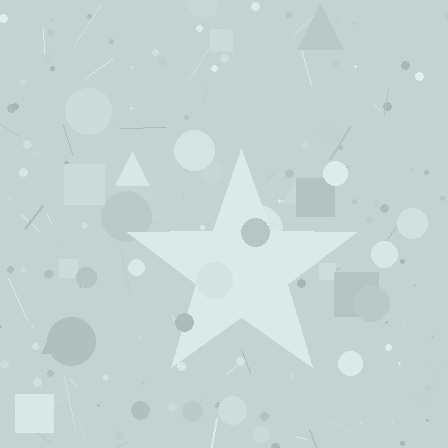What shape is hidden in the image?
A star is hidden in the image.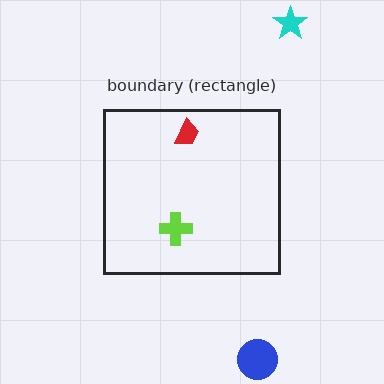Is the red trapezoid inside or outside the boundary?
Inside.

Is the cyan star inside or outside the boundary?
Outside.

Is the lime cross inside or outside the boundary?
Inside.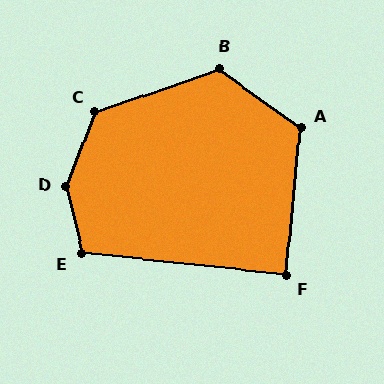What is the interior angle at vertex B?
Approximately 125 degrees (obtuse).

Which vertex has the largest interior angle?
D, at approximately 146 degrees.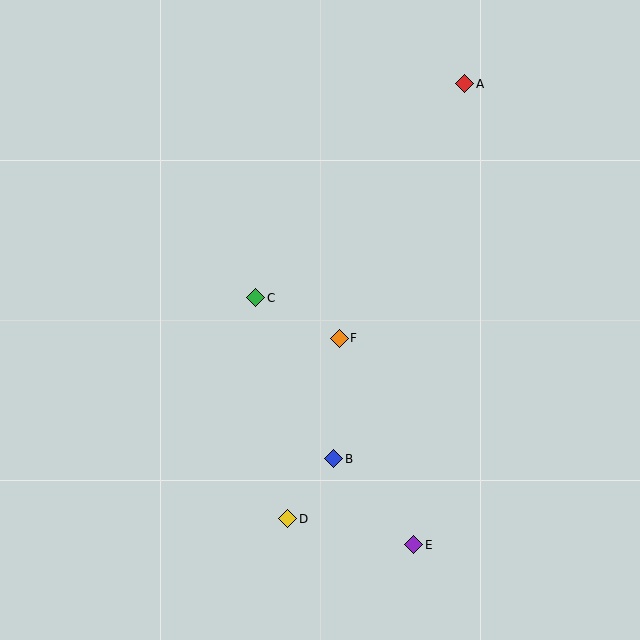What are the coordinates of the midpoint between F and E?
The midpoint between F and E is at (376, 441).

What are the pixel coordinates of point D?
Point D is at (288, 519).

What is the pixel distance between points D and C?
The distance between D and C is 223 pixels.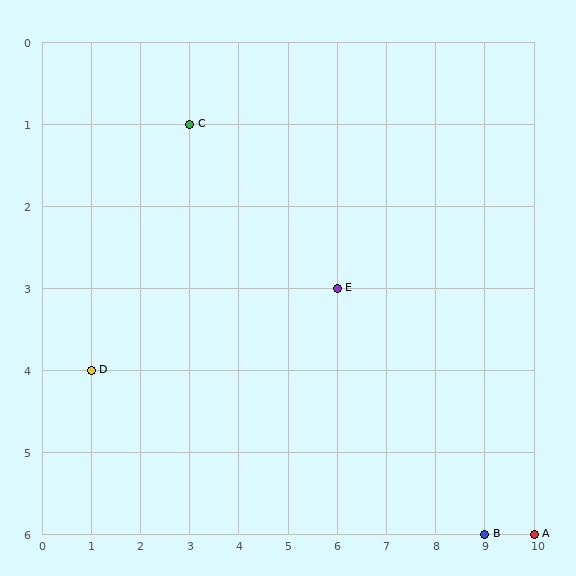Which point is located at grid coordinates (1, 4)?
Point D is at (1, 4).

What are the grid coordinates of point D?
Point D is at grid coordinates (1, 4).